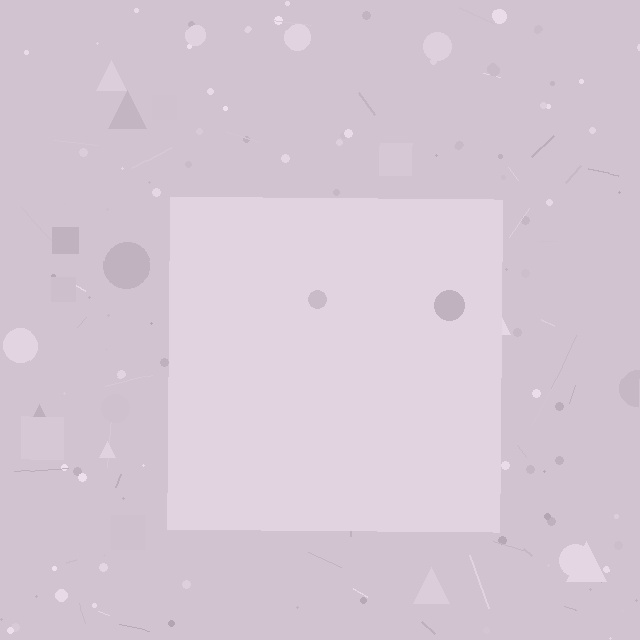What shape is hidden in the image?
A square is hidden in the image.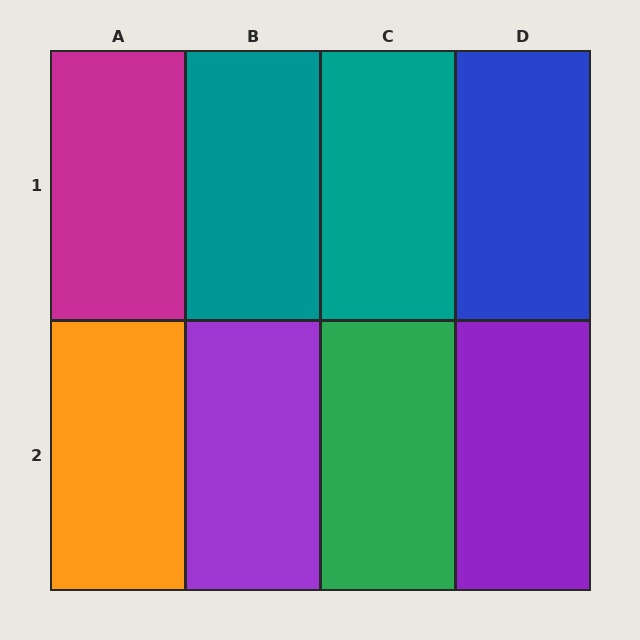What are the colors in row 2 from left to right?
Orange, purple, green, purple.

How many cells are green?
1 cell is green.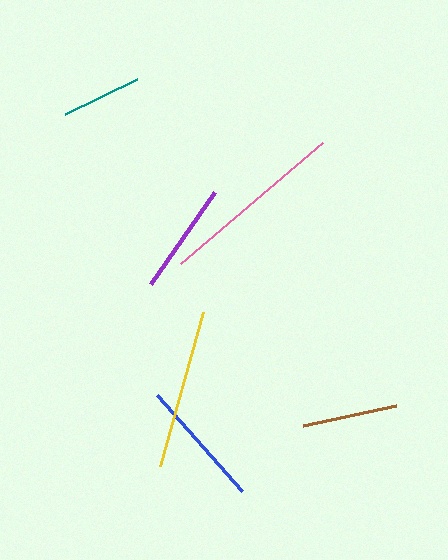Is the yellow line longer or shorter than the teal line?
The yellow line is longer than the teal line.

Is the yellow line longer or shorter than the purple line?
The yellow line is longer than the purple line.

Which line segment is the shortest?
The teal line is the shortest at approximately 80 pixels.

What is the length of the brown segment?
The brown segment is approximately 95 pixels long.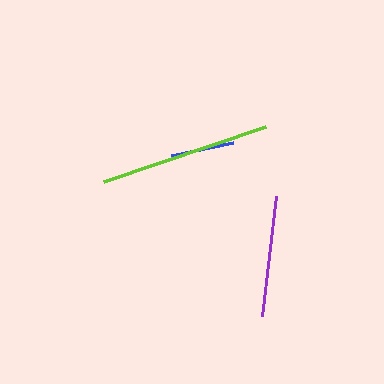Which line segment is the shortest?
The blue line is the shortest at approximately 64 pixels.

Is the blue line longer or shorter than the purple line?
The purple line is longer than the blue line.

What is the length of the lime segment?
The lime segment is approximately 171 pixels long.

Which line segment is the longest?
The lime line is the longest at approximately 171 pixels.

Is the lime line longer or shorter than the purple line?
The lime line is longer than the purple line.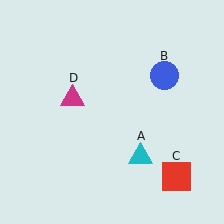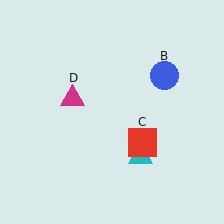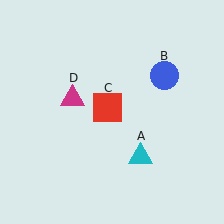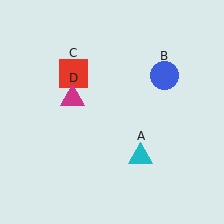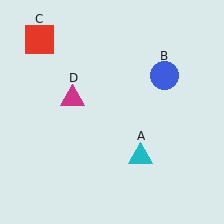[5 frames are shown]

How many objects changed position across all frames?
1 object changed position: red square (object C).